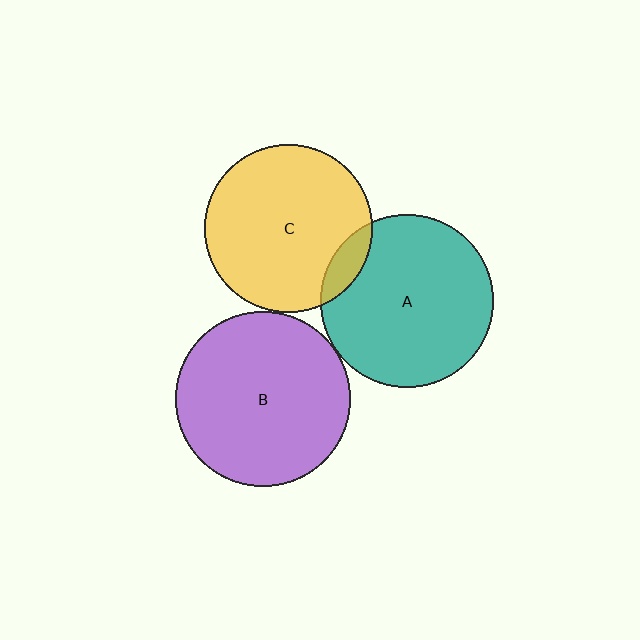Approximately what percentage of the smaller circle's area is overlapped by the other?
Approximately 5%.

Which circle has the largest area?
Circle B (purple).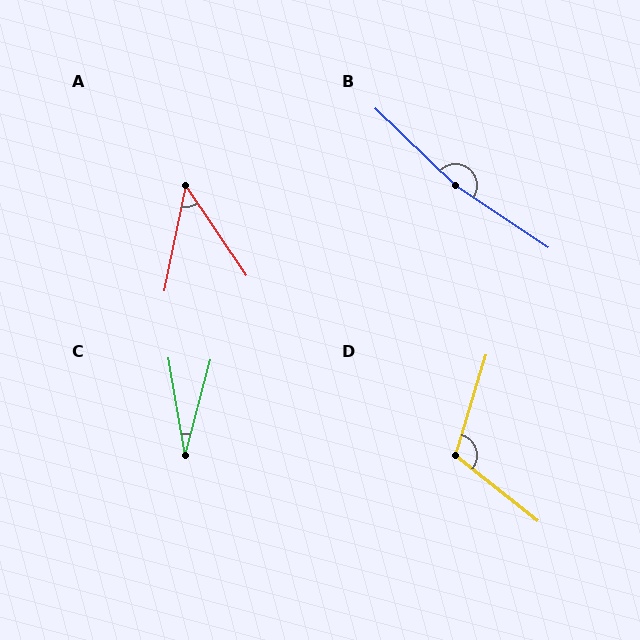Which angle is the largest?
B, at approximately 170 degrees.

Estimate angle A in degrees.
Approximately 45 degrees.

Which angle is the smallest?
C, at approximately 25 degrees.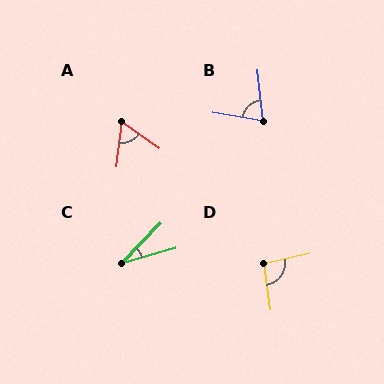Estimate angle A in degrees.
Approximately 62 degrees.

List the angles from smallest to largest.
C (31°), A (62°), B (74°), D (94°).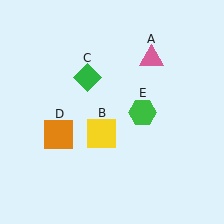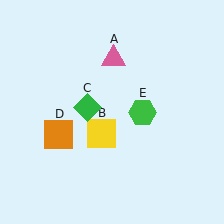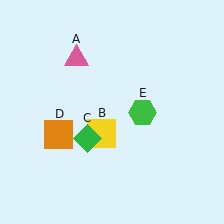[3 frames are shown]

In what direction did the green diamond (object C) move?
The green diamond (object C) moved down.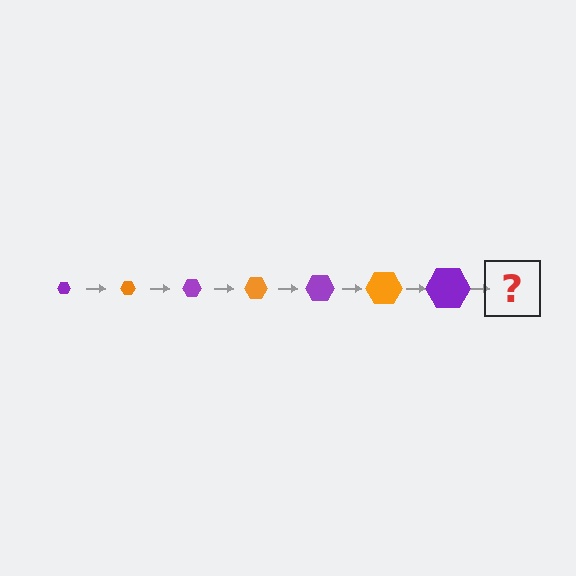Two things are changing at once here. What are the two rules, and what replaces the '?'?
The two rules are that the hexagon grows larger each step and the color cycles through purple and orange. The '?' should be an orange hexagon, larger than the previous one.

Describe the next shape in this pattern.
It should be an orange hexagon, larger than the previous one.